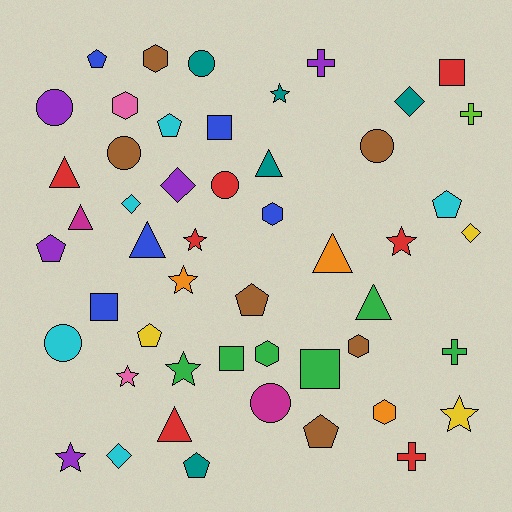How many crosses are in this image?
There are 4 crosses.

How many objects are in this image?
There are 50 objects.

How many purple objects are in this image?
There are 5 purple objects.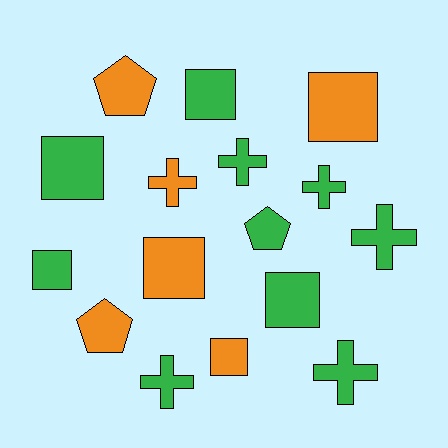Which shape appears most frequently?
Square, with 7 objects.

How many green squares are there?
There are 4 green squares.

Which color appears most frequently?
Green, with 10 objects.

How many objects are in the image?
There are 16 objects.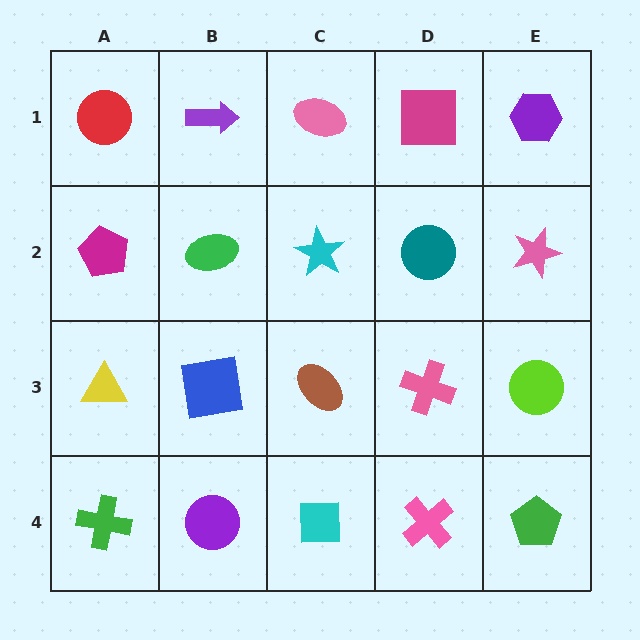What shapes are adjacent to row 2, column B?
A purple arrow (row 1, column B), a blue square (row 3, column B), a magenta pentagon (row 2, column A), a cyan star (row 2, column C).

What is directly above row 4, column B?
A blue square.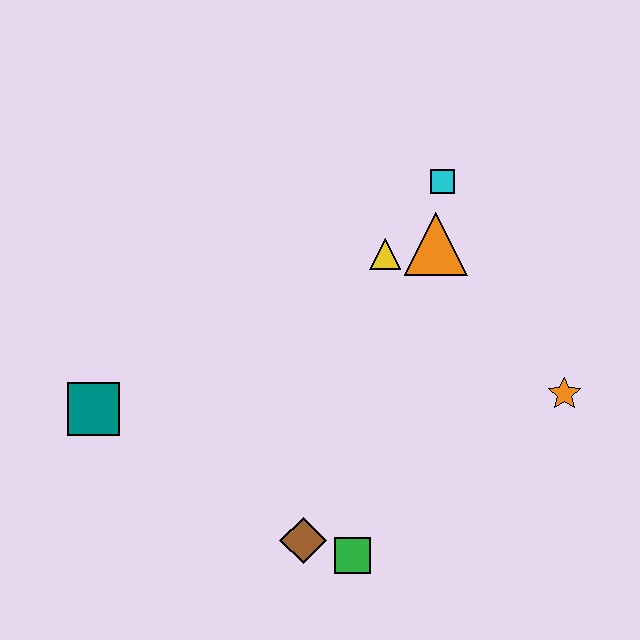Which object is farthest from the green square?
The cyan square is farthest from the green square.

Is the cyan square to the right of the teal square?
Yes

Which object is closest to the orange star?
The orange triangle is closest to the orange star.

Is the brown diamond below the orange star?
Yes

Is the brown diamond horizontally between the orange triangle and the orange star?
No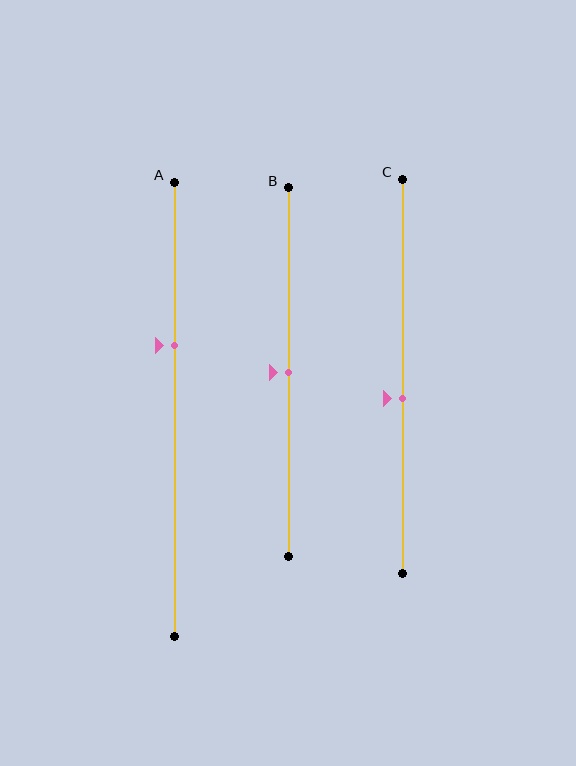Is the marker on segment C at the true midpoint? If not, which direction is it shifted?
No, the marker on segment C is shifted downward by about 6% of the segment length.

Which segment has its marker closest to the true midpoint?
Segment B has its marker closest to the true midpoint.